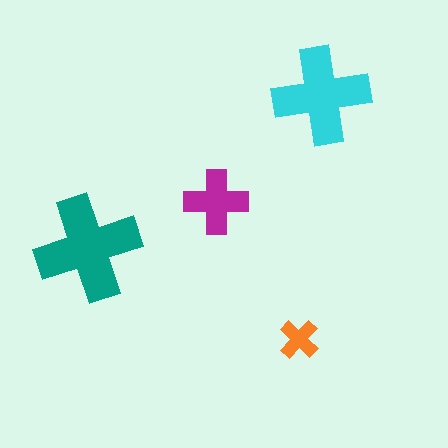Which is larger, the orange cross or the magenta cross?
The magenta one.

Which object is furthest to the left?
The teal cross is leftmost.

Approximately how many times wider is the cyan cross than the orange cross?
About 2.5 times wider.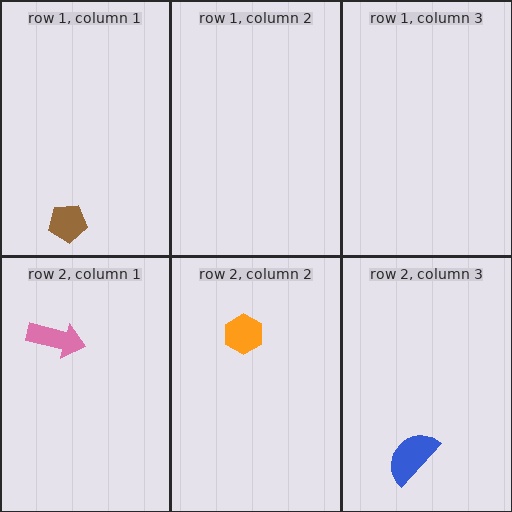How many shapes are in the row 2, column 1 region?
1.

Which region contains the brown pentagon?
The row 1, column 1 region.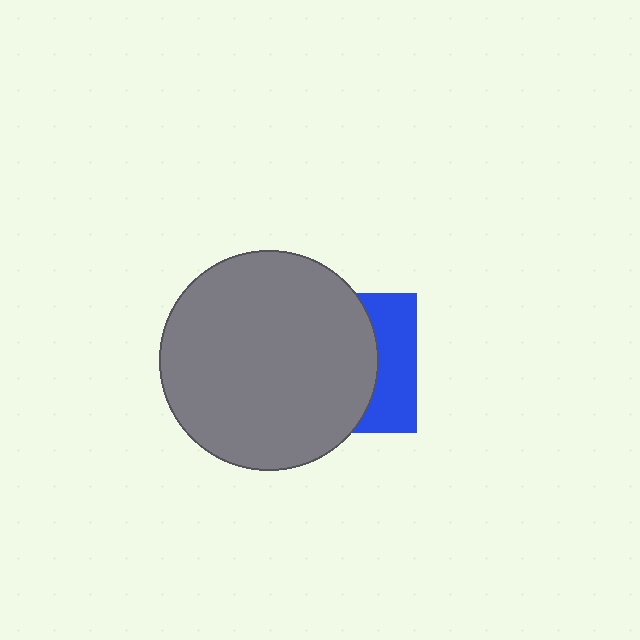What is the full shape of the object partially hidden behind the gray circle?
The partially hidden object is a blue square.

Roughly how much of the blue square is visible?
A small part of it is visible (roughly 33%).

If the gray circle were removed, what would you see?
You would see the complete blue square.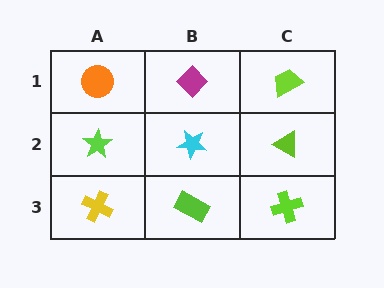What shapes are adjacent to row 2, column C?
A lime trapezoid (row 1, column C), a lime cross (row 3, column C), a cyan star (row 2, column B).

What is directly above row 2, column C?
A lime trapezoid.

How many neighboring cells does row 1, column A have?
2.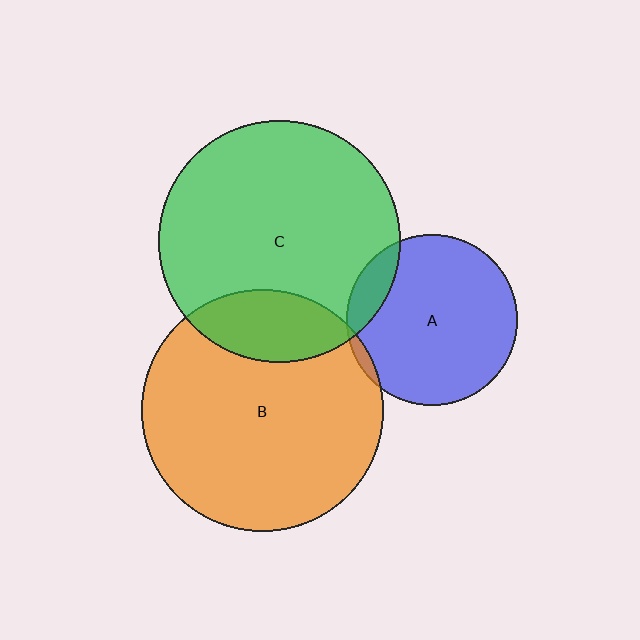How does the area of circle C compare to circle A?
Approximately 2.0 times.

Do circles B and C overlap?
Yes.